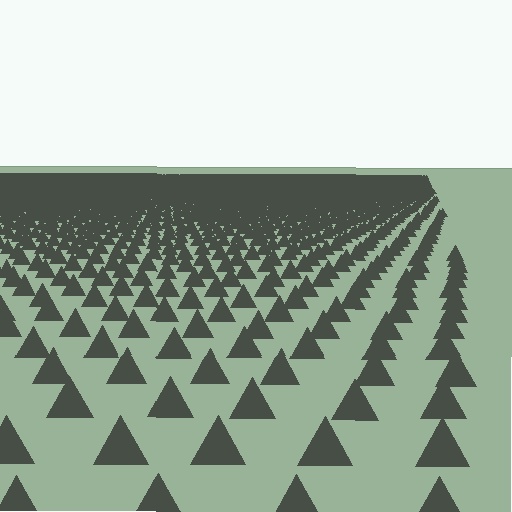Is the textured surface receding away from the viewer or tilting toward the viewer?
The surface is receding away from the viewer. Texture elements get smaller and denser toward the top.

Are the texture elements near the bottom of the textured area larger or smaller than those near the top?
Larger. Near the bottom, elements are closer to the viewer and appear at a bigger on-screen size.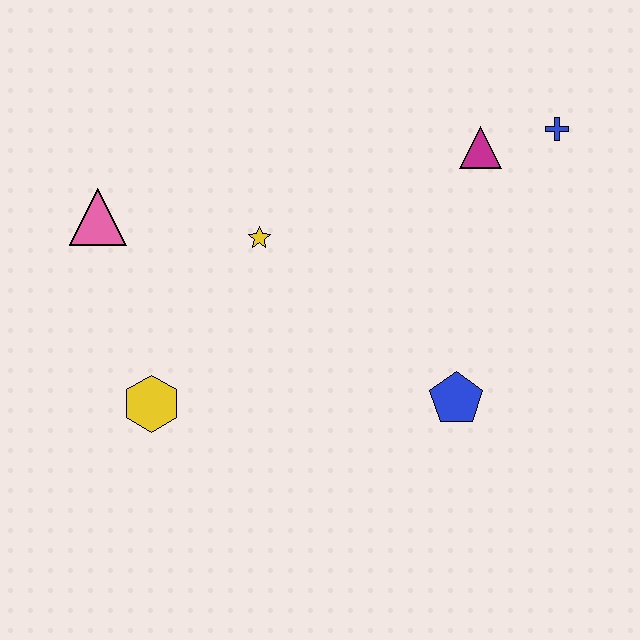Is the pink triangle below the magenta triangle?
Yes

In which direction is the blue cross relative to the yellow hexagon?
The blue cross is to the right of the yellow hexagon.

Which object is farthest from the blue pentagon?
The pink triangle is farthest from the blue pentagon.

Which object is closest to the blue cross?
The magenta triangle is closest to the blue cross.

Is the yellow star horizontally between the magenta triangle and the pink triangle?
Yes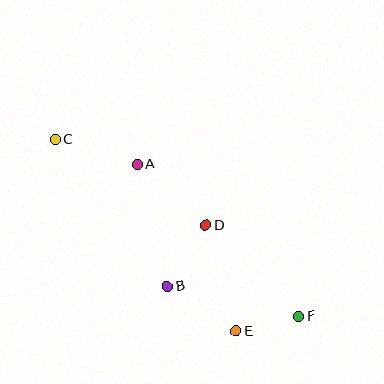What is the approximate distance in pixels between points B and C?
The distance between B and C is approximately 184 pixels.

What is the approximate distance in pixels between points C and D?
The distance between C and D is approximately 174 pixels.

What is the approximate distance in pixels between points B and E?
The distance between B and E is approximately 82 pixels.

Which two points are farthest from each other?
Points C and F are farthest from each other.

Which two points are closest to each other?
Points E and F are closest to each other.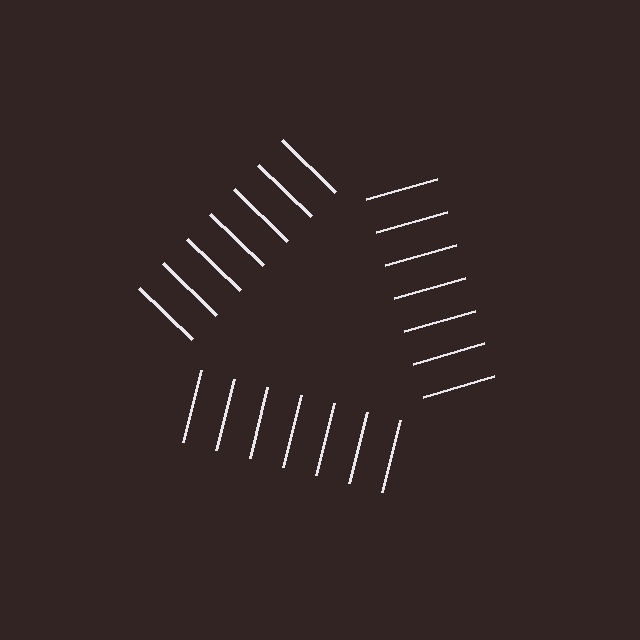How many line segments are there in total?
21 — 7 along each of the 3 edges.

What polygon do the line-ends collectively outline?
An illusory triangle — the line segments terminate on its edges but no continuous stroke is drawn.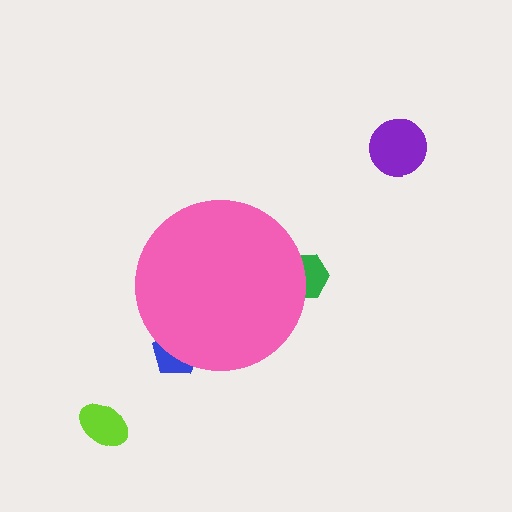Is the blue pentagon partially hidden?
Yes, the blue pentagon is partially hidden behind the pink circle.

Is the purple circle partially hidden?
No, the purple circle is fully visible.